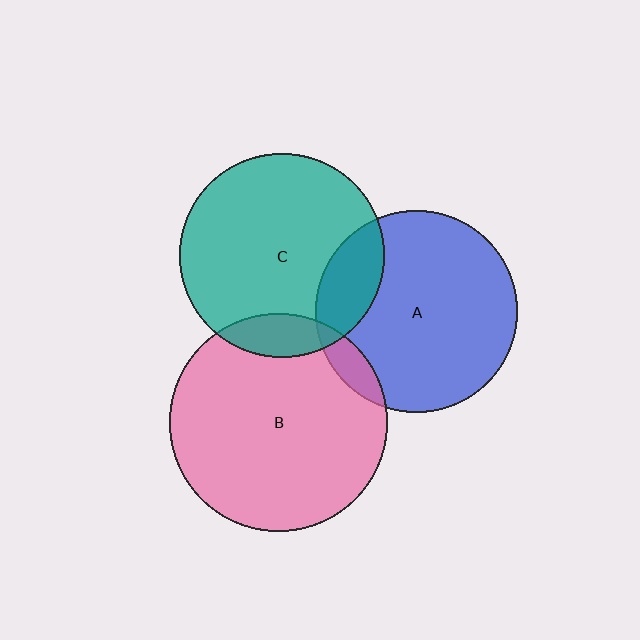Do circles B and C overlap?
Yes.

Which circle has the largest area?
Circle B (pink).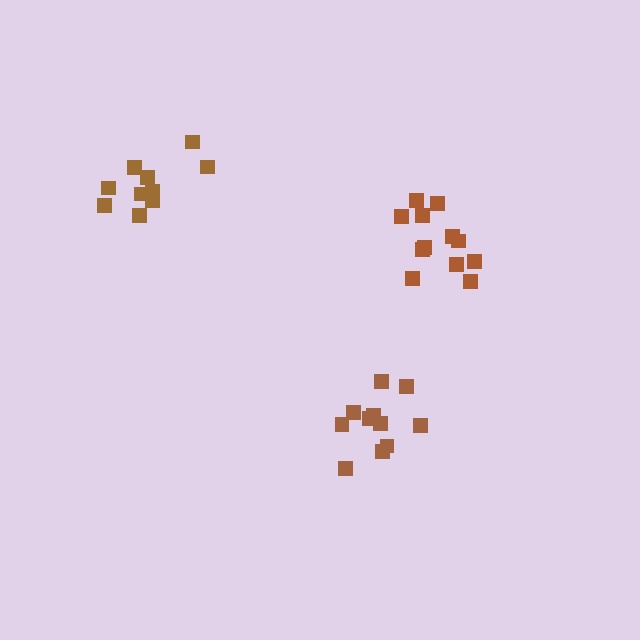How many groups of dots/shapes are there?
There are 3 groups.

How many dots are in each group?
Group 1: 10 dots, Group 2: 11 dots, Group 3: 12 dots (33 total).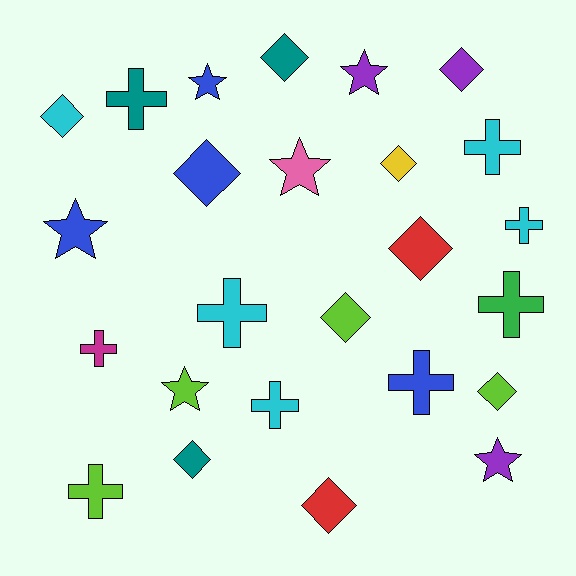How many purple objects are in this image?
There are 3 purple objects.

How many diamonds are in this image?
There are 10 diamonds.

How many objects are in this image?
There are 25 objects.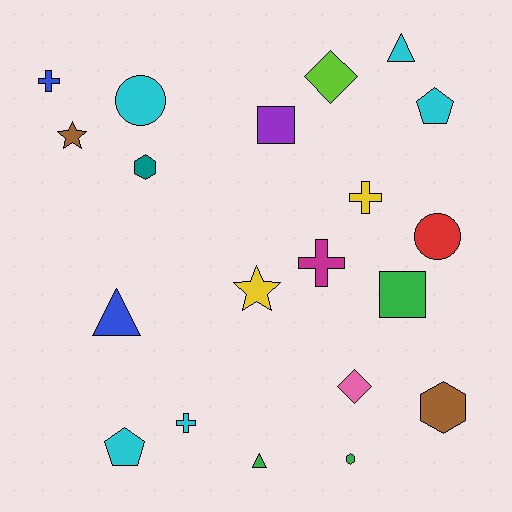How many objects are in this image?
There are 20 objects.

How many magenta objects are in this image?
There is 1 magenta object.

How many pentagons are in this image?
There are 2 pentagons.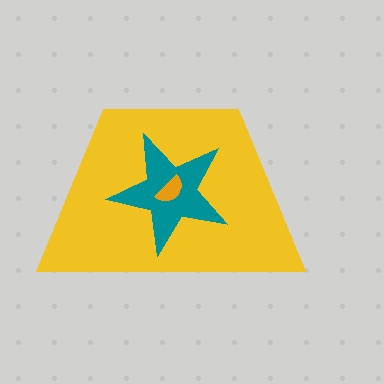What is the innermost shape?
The orange semicircle.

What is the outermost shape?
The yellow trapezoid.